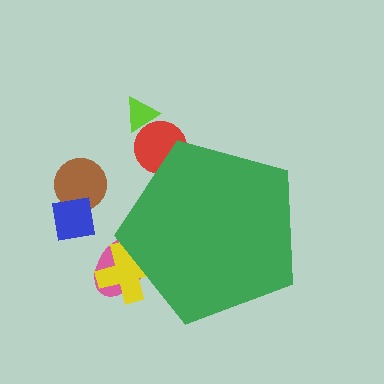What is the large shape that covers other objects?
A green pentagon.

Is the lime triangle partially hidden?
No, the lime triangle is fully visible.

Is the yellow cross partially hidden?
Yes, the yellow cross is partially hidden behind the green pentagon.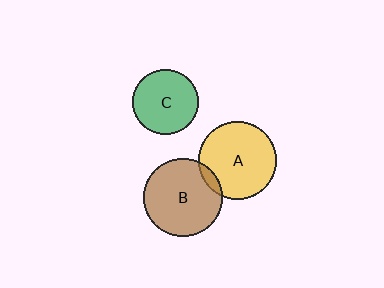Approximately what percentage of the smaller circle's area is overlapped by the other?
Approximately 5%.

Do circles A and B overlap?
Yes.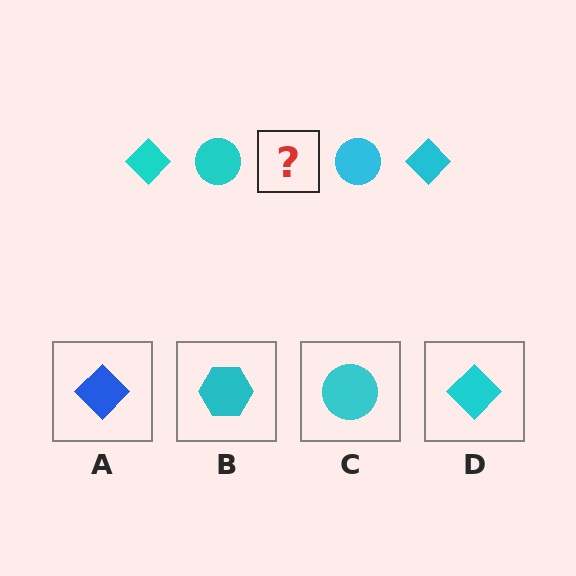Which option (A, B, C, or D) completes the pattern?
D.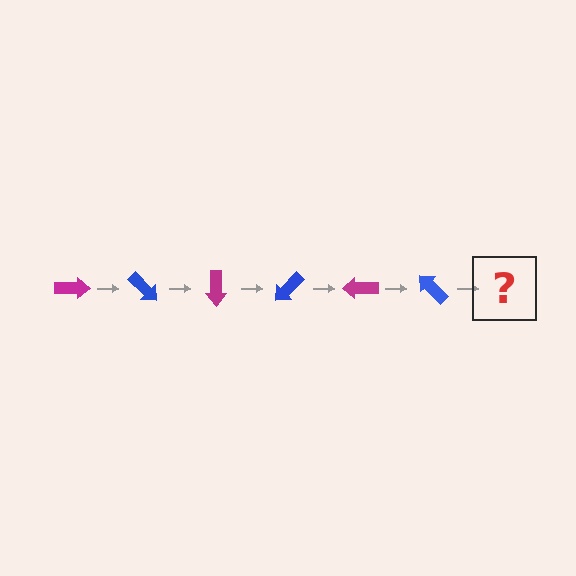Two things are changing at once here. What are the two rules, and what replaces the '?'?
The two rules are that it rotates 45 degrees each step and the color cycles through magenta and blue. The '?' should be a magenta arrow, rotated 270 degrees from the start.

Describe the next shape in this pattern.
It should be a magenta arrow, rotated 270 degrees from the start.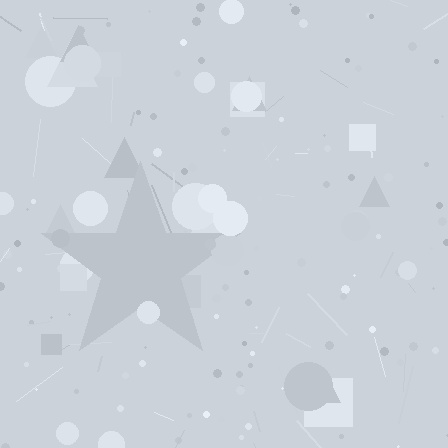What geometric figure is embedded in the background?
A star is embedded in the background.